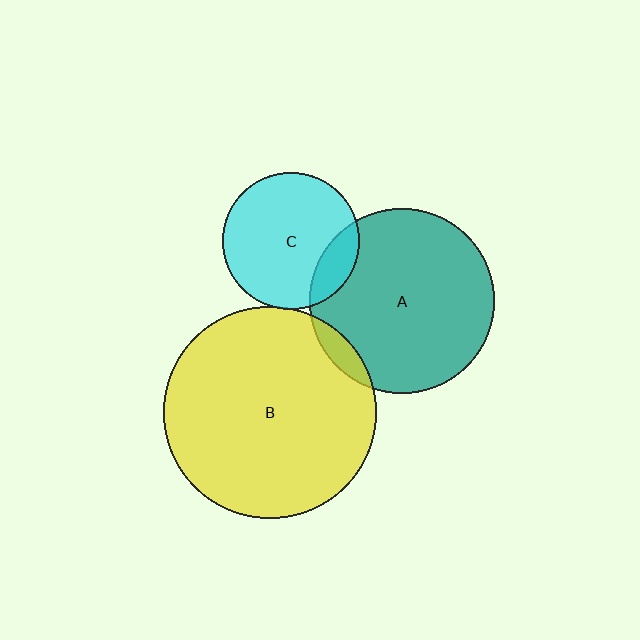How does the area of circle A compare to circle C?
Approximately 1.8 times.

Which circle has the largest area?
Circle B (yellow).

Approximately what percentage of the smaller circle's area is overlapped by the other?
Approximately 5%.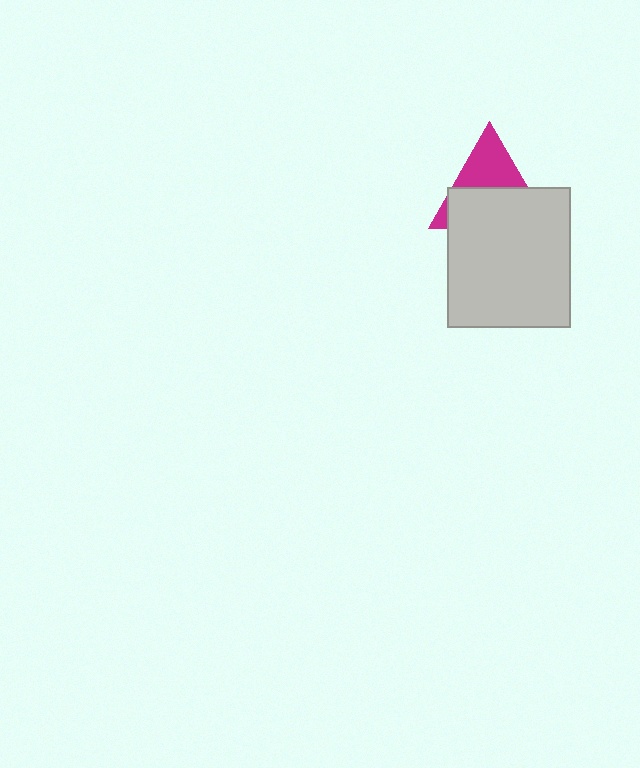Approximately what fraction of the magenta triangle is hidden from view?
Roughly 57% of the magenta triangle is hidden behind the light gray rectangle.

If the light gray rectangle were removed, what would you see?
You would see the complete magenta triangle.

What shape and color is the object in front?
The object in front is a light gray rectangle.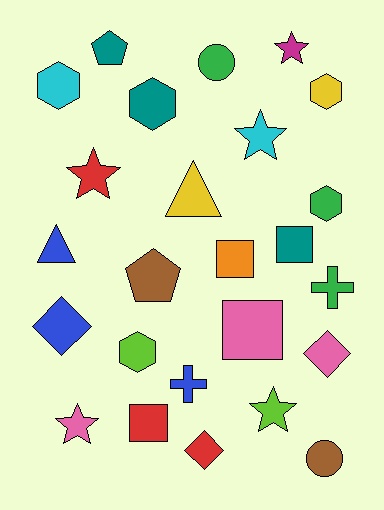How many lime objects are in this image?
There are 2 lime objects.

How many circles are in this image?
There are 2 circles.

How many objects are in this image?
There are 25 objects.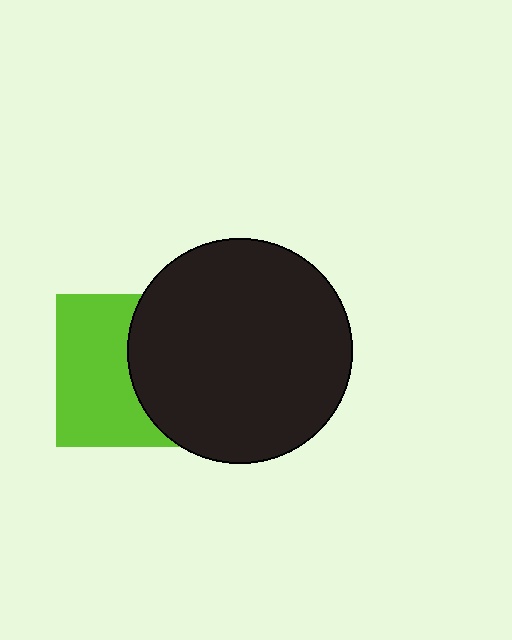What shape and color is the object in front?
The object in front is a black circle.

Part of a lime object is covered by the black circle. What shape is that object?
It is a square.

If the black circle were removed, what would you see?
You would see the complete lime square.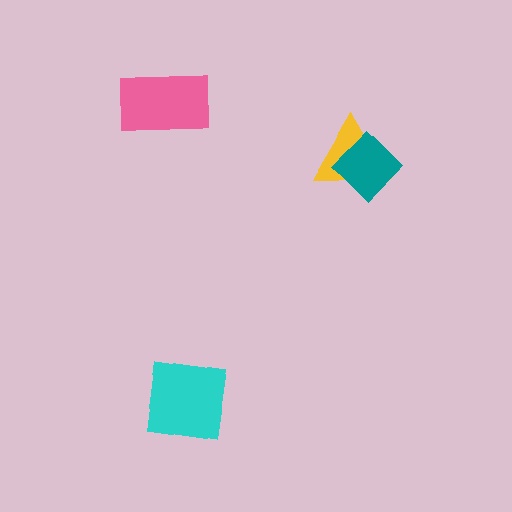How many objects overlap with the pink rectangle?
0 objects overlap with the pink rectangle.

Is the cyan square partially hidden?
No, no other shape covers it.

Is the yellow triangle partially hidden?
Yes, it is partially covered by another shape.